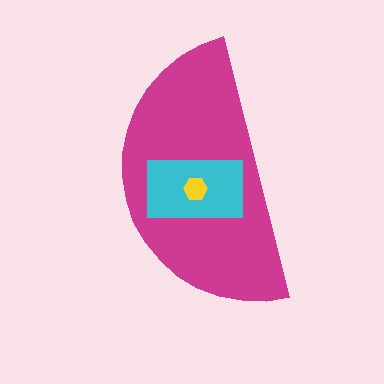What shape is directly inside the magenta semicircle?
The cyan rectangle.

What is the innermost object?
The yellow hexagon.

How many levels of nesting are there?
3.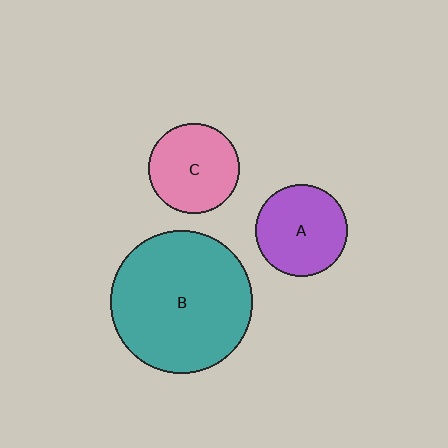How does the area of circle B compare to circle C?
Approximately 2.5 times.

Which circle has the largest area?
Circle B (teal).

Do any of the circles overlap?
No, none of the circles overlap.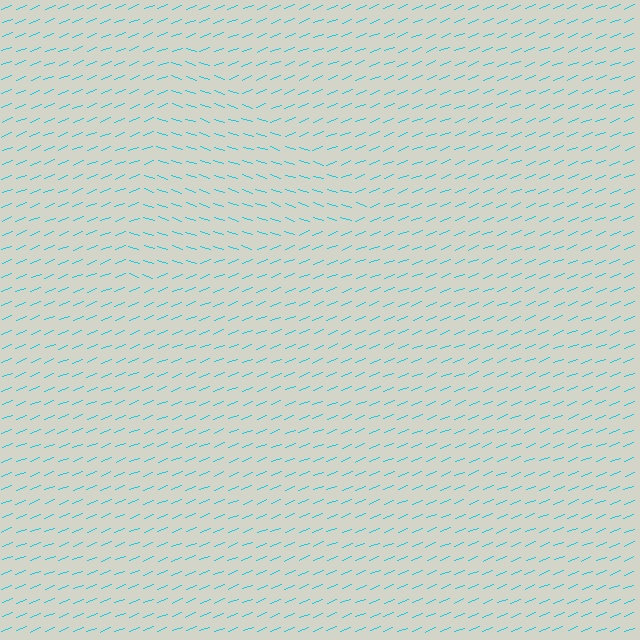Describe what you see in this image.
The image is filled with small cyan line segments. A triangle region in the image has lines oriented differently from the surrounding lines, creating a visible texture boundary.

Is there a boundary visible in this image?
Yes, there is a texture boundary formed by a change in line orientation.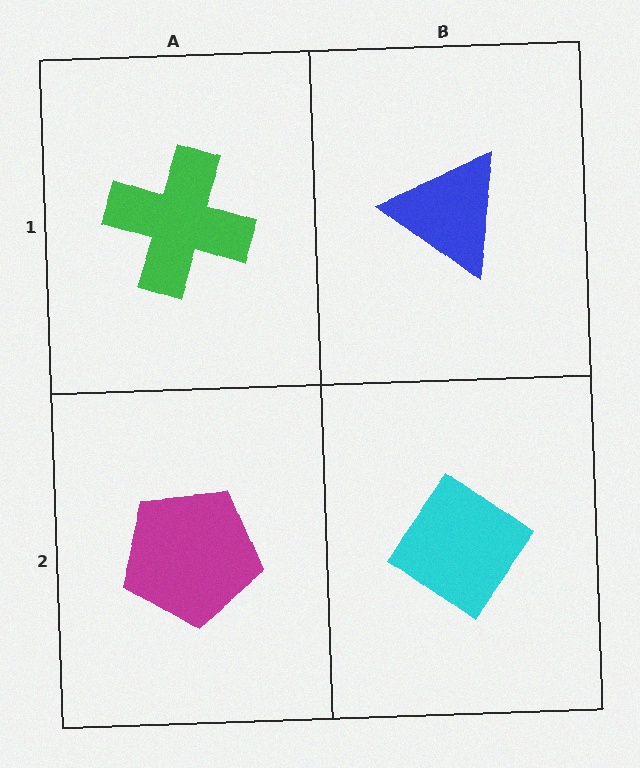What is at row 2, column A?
A magenta pentagon.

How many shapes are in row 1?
2 shapes.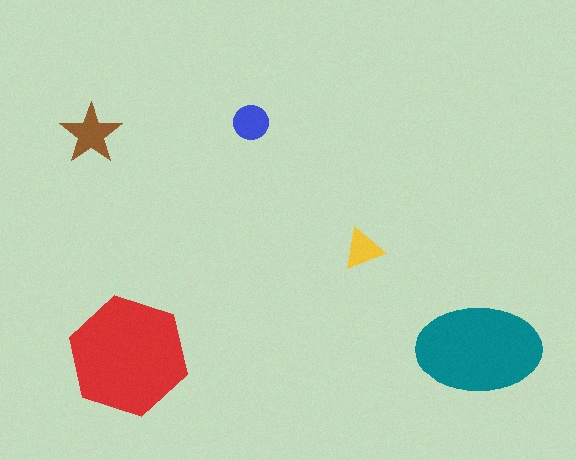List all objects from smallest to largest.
The yellow triangle, the blue circle, the brown star, the teal ellipse, the red hexagon.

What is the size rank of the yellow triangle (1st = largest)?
5th.